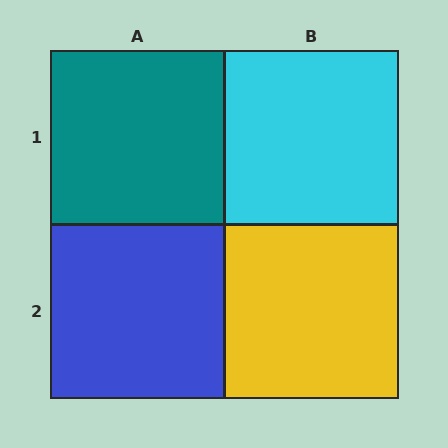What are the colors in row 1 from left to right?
Teal, cyan.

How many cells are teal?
1 cell is teal.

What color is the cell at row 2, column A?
Blue.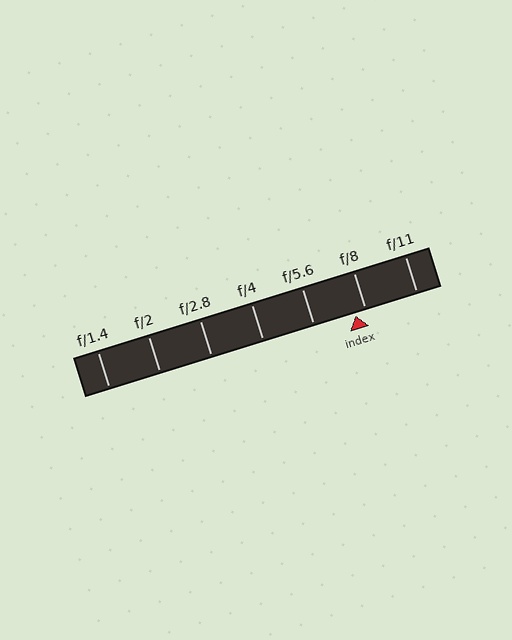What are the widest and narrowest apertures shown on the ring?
The widest aperture shown is f/1.4 and the narrowest is f/11.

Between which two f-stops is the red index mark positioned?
The index mark is between f/5.6 and f/8.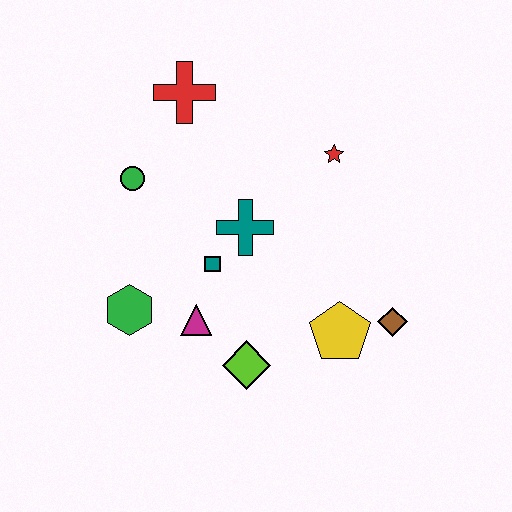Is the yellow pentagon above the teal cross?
No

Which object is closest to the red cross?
The green circle is closest to the red cross.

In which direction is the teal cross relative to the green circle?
The teal cross is to the right of the green circle.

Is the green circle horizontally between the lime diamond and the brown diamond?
No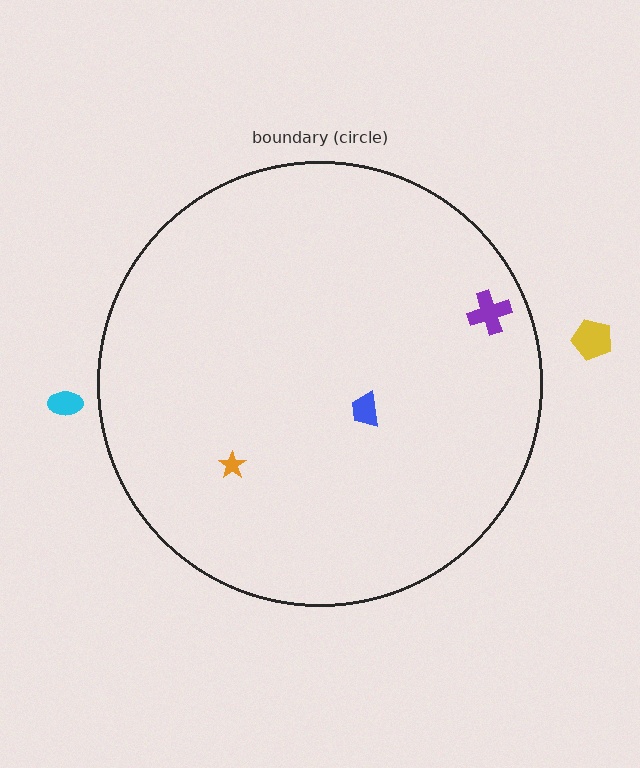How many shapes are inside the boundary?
3 inside, 2 outside.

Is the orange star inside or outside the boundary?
Inside.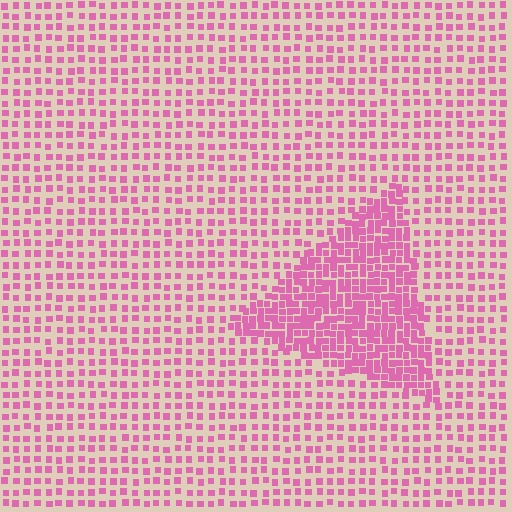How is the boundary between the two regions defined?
The boundary is defined by a change in element density (approximately 2.2x ratio). All elements are the same color, size, and shape.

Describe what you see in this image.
The image contains small pink elements arranged at two different densities. A triangle-shaped region is visible where the elements are more densely packed than the surrounding area.